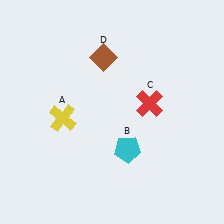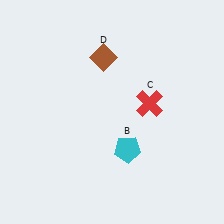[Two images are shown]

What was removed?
The yellow cross (A) was removed in Image 2.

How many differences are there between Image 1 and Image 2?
There is 1 difference between the two images.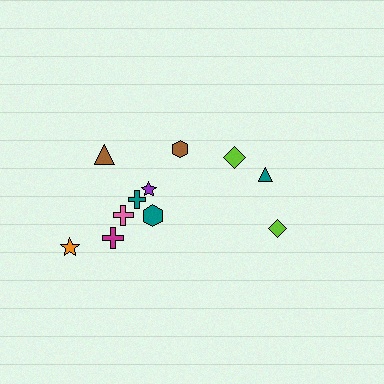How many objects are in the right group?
There are 3 objects.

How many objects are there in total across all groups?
There are 11 objects.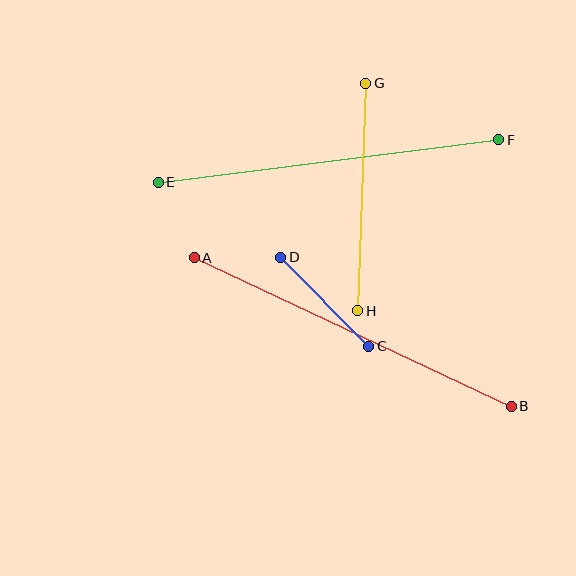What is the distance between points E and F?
The distance is approximately 343 pixels.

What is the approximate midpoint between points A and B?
The midpoint is at approximately (353, 332) pixels.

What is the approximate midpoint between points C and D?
The midpoint is at approximately (325, 302) pixels.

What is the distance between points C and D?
The distance is approximately 125 pixels.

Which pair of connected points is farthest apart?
Points A and B are farthest apart.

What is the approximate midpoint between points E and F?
The midpoint is at approximately (329, 161) pixels.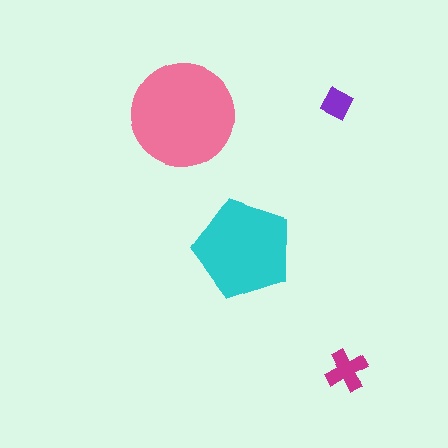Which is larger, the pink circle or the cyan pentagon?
The pink circle.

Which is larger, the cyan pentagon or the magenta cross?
The cyan pentagon.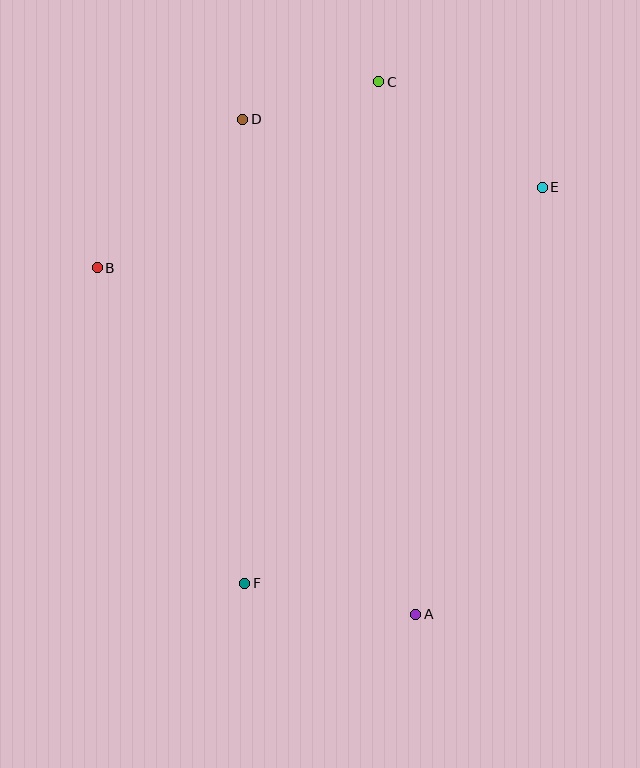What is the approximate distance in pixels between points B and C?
The distance between B and C is approximately 338 pixels.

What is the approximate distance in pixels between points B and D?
The distance between B and D is approximately 208 pixels.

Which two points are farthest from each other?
Points A and C are farthest from each other.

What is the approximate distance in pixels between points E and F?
The distance between E and F is approximately 495 pixels.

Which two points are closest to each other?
Points C and D are closest to each other.